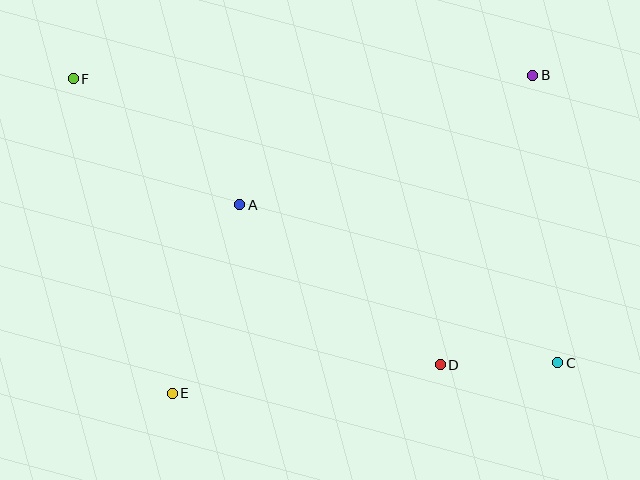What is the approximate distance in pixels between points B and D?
The distance between B and D is approximately 304 pixels.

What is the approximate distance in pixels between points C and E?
The distance between C and E is approximately 387 pixels.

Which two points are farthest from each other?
Points C and F are farthest from each other.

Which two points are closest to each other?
Points C and D are closest to each other.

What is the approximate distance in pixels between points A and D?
The distance between A and D is approximately 257 pixels.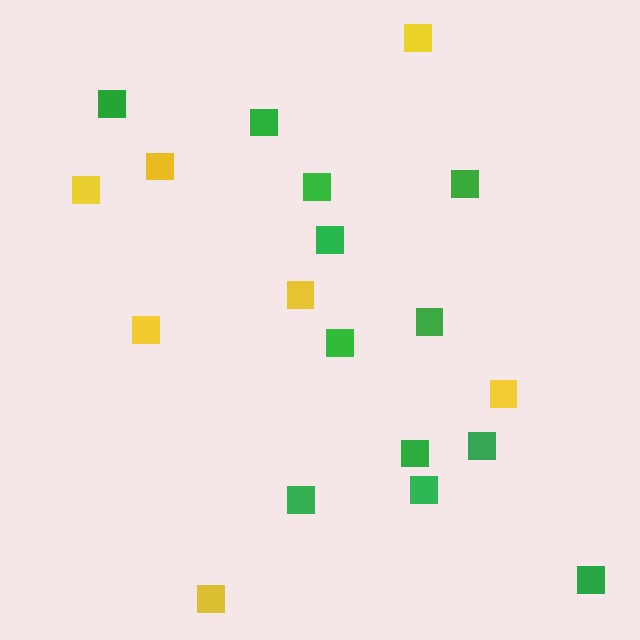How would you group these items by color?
There are 2 groups: one group of yellow squares (7) and one group of green squares (12).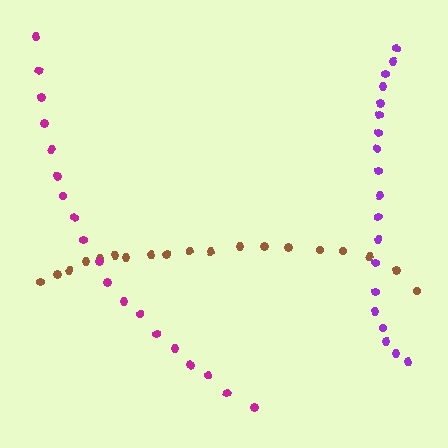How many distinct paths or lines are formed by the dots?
There are 3 distinct paths.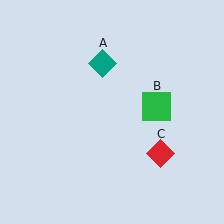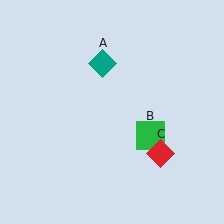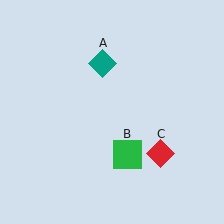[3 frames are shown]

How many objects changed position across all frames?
1 object changed position: green square (object B).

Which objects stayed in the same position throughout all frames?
Teal diamond (object A) and red diamond (object C) remained stationary.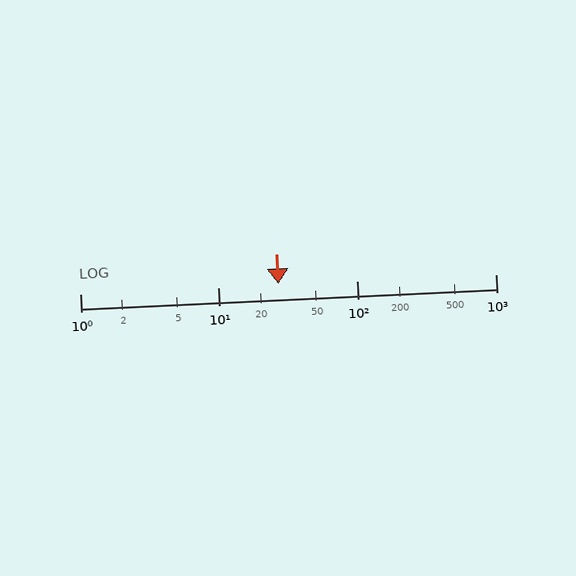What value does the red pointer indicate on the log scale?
The pointer indicates approximately 27.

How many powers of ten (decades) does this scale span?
The scale spans 3 decades, from 1 to 1000.